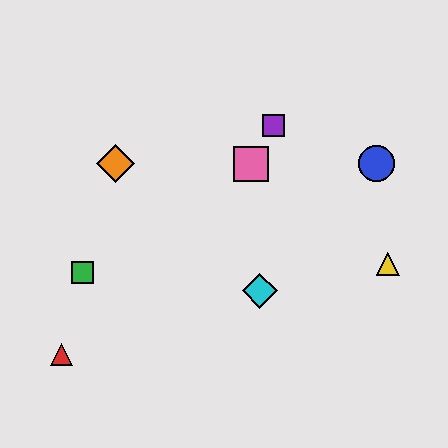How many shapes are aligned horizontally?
3 shapes (the blue circle, the orange diamond, the pink square) are aligned horizontally.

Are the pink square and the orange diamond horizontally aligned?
Yes, both are at y≈164.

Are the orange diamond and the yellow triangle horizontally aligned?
No, the orange diamond is at y≈164 and the yellow triangle is at y≈264.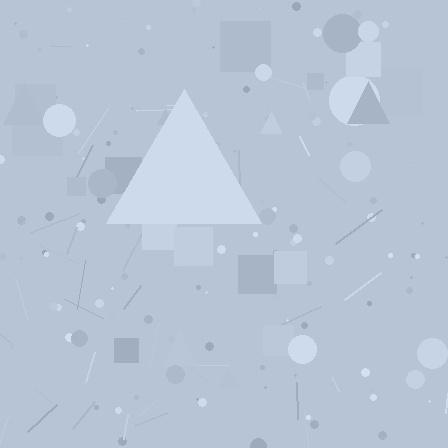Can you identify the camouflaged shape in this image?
The camouflaged shape is a triangle.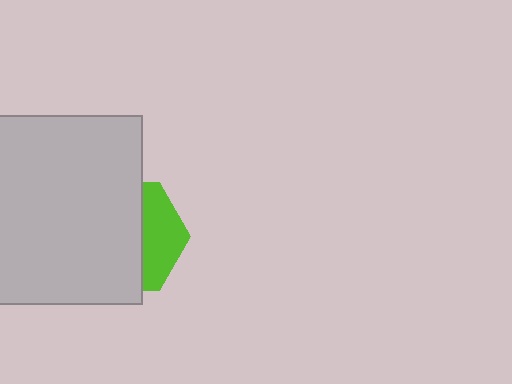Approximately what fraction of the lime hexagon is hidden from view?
Roughly 66% of the lime hexagon is hidden behind the light gray square.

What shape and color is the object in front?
The object in front is a light gray square.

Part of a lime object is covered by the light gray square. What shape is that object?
It is a hexagon.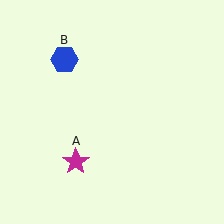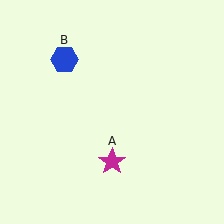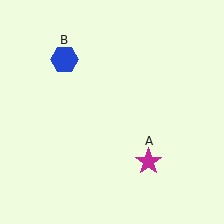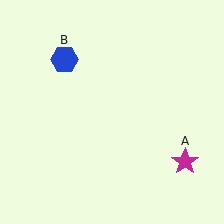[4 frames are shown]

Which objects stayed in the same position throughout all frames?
Blue hexagon (object B) remained stationary.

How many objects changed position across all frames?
1 object changed position: magenta star (object A).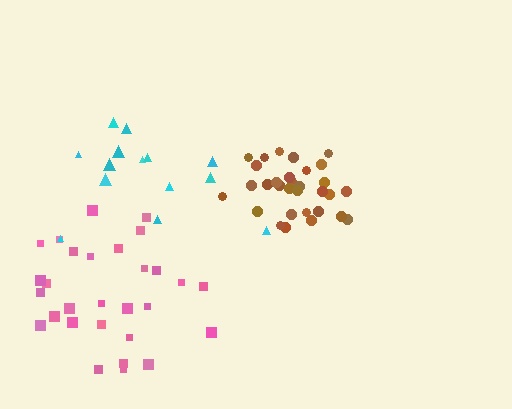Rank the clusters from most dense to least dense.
brown, pink, cyan.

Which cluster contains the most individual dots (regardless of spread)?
Brown (33).